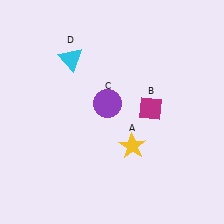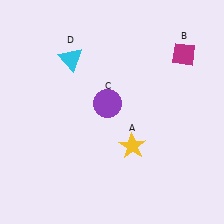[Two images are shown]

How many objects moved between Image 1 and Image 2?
1 object moved between the two images.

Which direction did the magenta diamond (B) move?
The magenta diamond (B) moved up.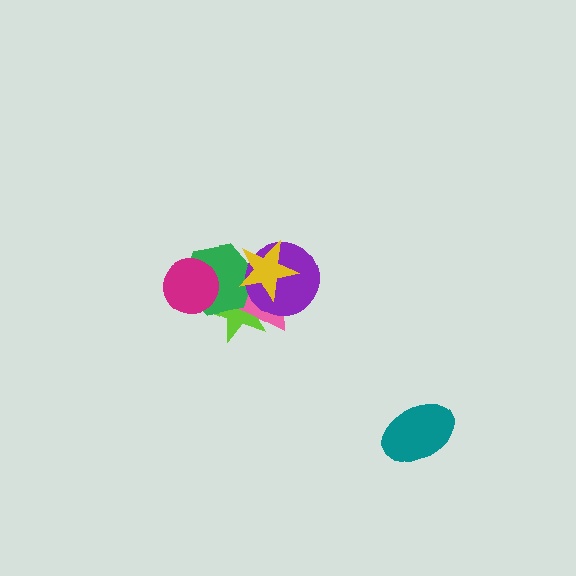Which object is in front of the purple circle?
The yellow star is in front of the purple circle.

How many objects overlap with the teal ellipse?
0 objects overlap with the teal ellipse.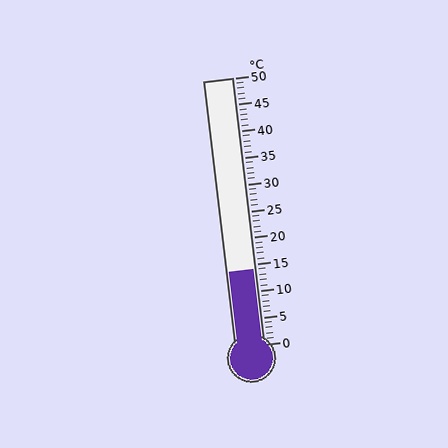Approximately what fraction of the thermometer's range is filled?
The thermometer is filled to approximately 30% of its range.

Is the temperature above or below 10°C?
The temperature is above 10°C.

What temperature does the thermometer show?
The thermometer shows approximately 14°C.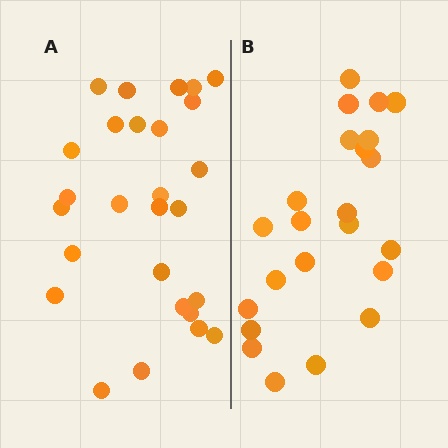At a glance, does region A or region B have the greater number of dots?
Region A (the left region) has more dots.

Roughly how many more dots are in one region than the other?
Region A has about 4 more dots than region B.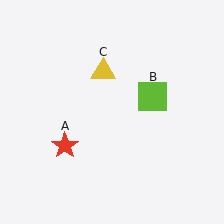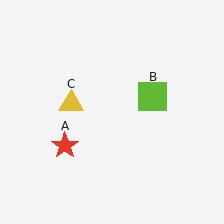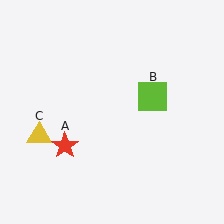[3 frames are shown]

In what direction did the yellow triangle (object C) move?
The yellow triangle (object C) moved down and to the left.